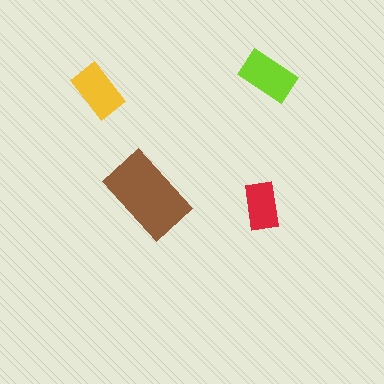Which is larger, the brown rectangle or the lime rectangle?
The brown one.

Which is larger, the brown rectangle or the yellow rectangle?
The brown one.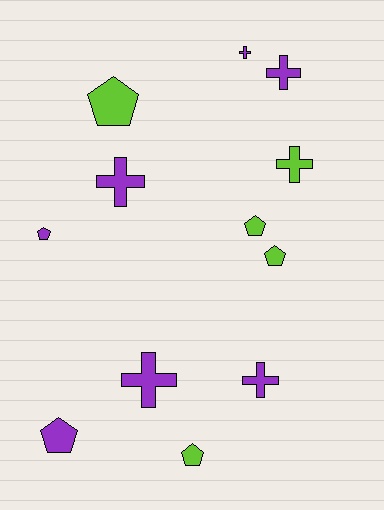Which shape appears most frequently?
Pentagon, with 6 objects.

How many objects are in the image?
There are 12 objects.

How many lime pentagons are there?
There are 4 lime pentagons.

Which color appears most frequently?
Purple, with 7 objects.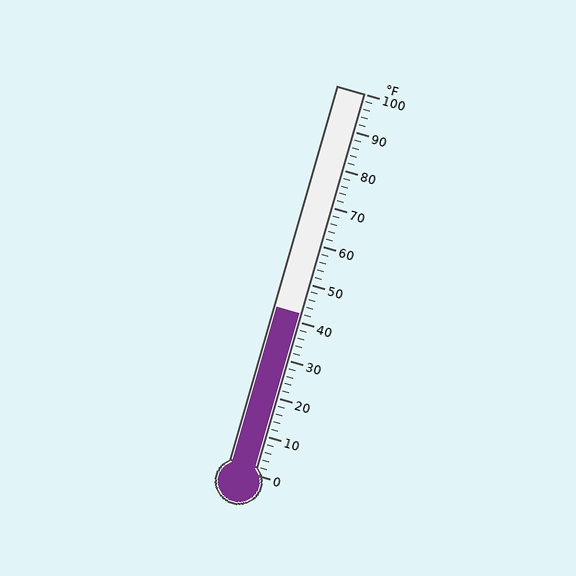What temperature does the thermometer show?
The thermometer shows approximately 42°F.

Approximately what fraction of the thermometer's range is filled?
The thermometer is filled to approximately 40% of its range.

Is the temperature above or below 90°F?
The temperature is below 90°F.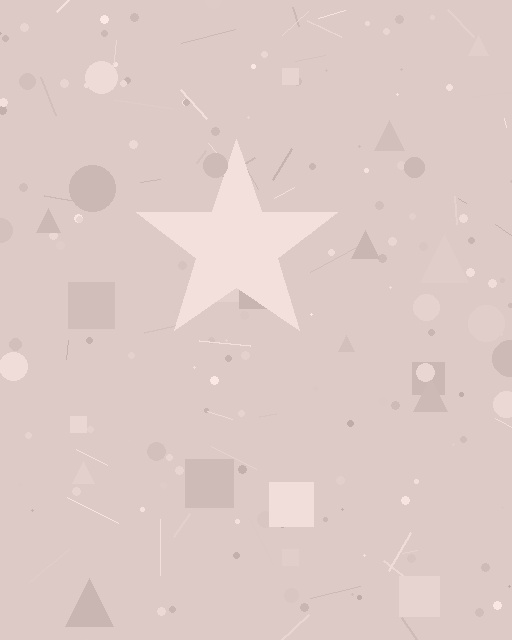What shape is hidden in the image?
A star is hidden in the image.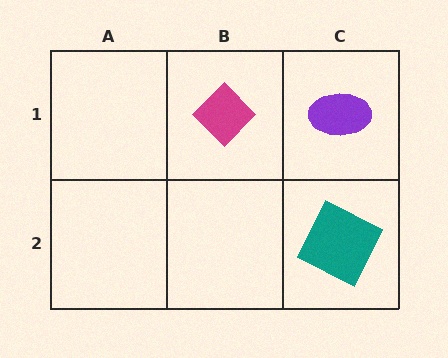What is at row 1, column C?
A purple ellipse.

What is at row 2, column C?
A teal square.